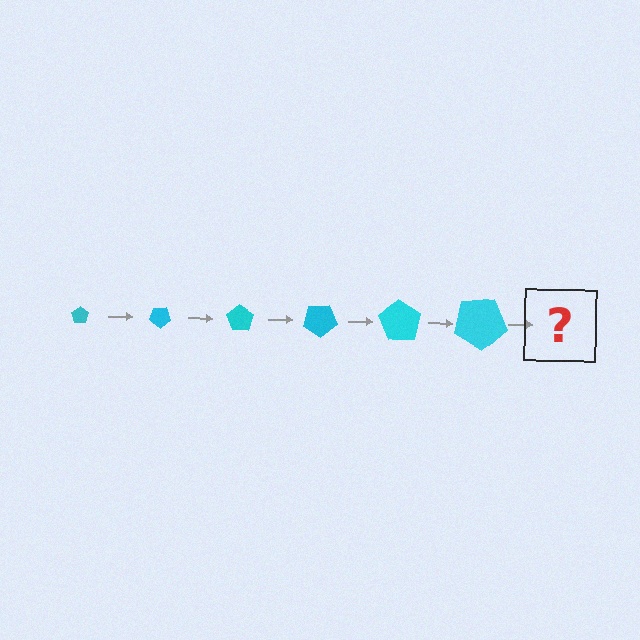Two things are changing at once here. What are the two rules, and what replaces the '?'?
The two rules are that the pentagon grows larger each step and it rotates 35 degrees each step. The '?' should be a pentagon, larger than the previous one and rotated 210 degrees from the start.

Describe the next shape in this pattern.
It should be a pentagon, larger than the previous one and rotated 210 degrees from the start.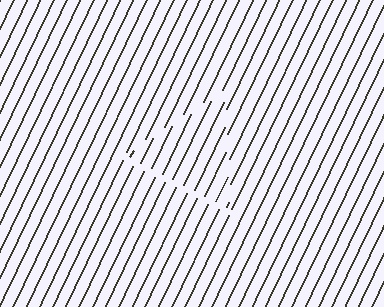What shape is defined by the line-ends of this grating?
An illusory triangle. The interior of the shape contains the same grating, shifted by half a period — the contour is defined by the phase discontinuity where line-ends from the inner and outer gratings abut.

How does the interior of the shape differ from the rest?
The interior of the shape contains the same grating, shifted by half a period — the contour is defined by the phase discontinuity where line-ends from the inner and outer gratings abut.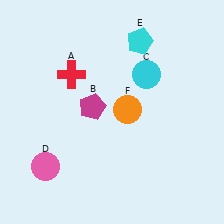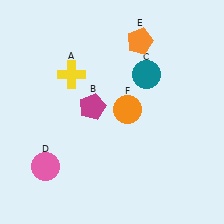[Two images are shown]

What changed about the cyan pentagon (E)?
In Image 1, E is cyan. In Image 2, it changed to orange.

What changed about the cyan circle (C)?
In Image 1, C is cyan. In Image 2, it changed to teal.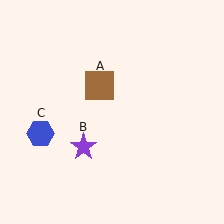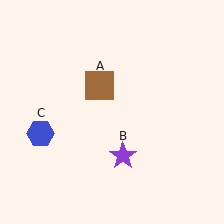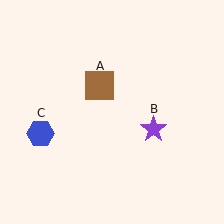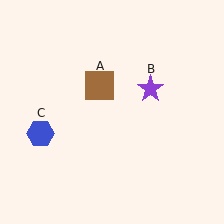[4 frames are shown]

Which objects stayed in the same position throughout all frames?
Brown square (object A) and blue hexagon (object C) remained stationary.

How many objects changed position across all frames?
1 object changed position: purple star (object B).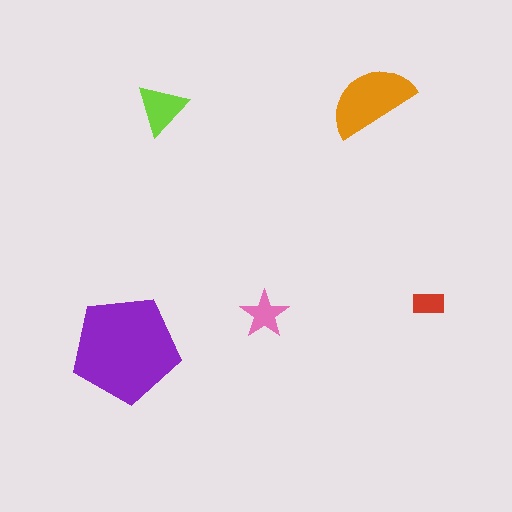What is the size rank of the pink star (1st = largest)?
4th.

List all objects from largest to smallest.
The purple pentagon, the orange semicircle, the lime triangle, the pink star, the red rectangle.